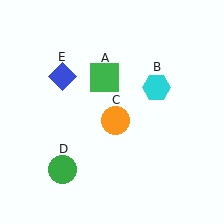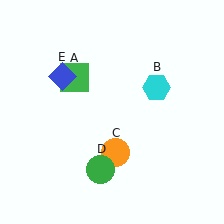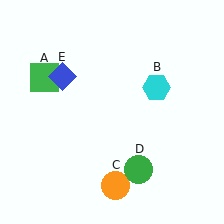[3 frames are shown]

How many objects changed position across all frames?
3 objects changed position: green square (object A), orange circle (object C), green circle (object D).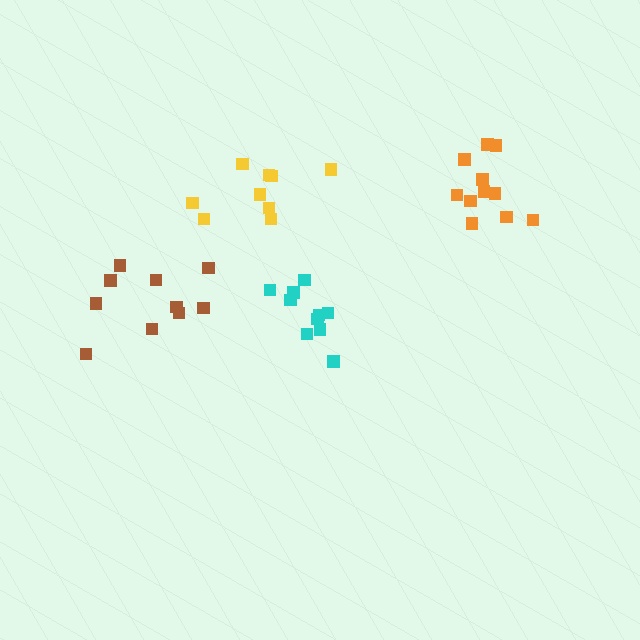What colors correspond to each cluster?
The clusters are colored: brown, orange, yellow, cyan.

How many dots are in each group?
Group 1: 10 dots, Group 2: 11 dots, Group 3: 9 dots, Group 4: 10 dots (40 total).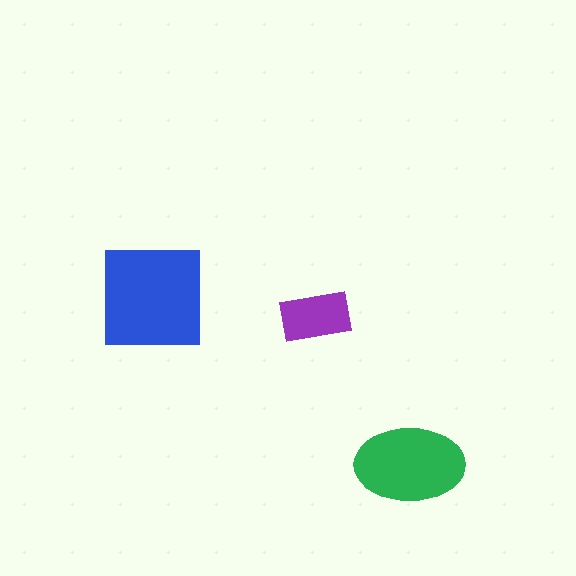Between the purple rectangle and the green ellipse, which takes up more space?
The green ellipse.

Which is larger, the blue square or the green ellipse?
The blue square.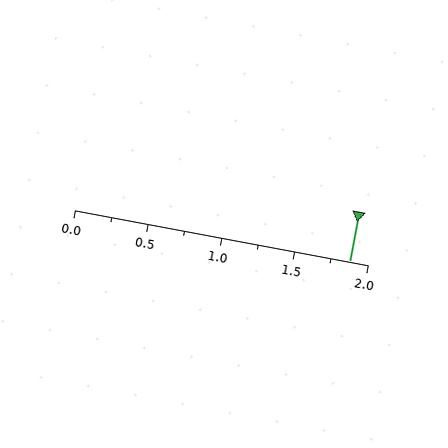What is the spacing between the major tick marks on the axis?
The major ticks are spaced 0.5 apart.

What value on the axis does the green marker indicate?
The marker indicates approximately 1.88.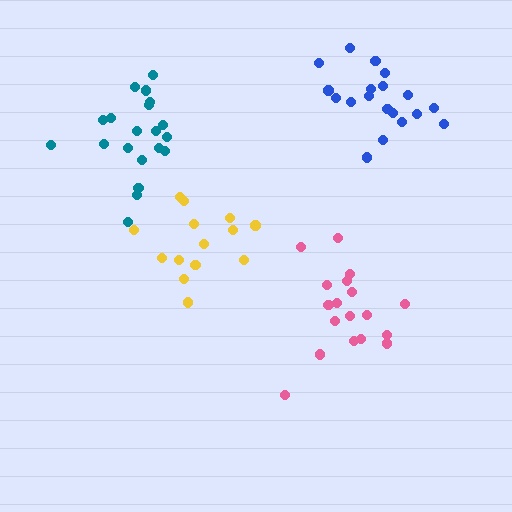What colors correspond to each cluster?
The clusters are colored: pink, yellow, blue, teal.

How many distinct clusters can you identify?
There are 4 distinct clusters.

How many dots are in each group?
Group 1: 18 dots, Group 2: 14 dots, Group 3: 19 dots, Group 4: 20 dots (71 total).